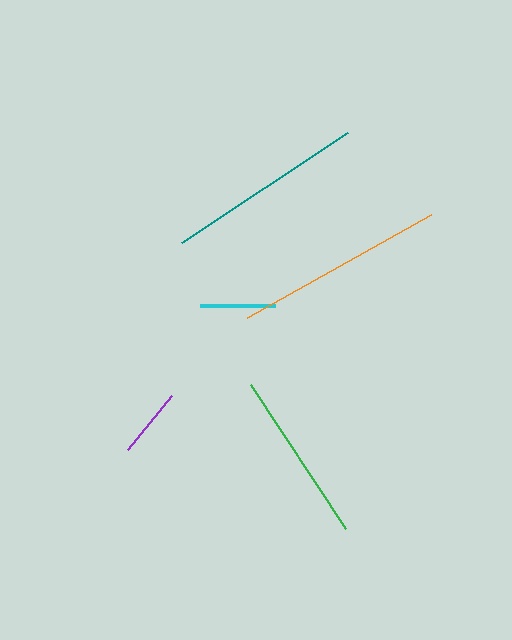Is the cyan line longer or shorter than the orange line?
The orange line is longer than the cyan line.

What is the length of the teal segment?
The teal segment is approximately 198 pixels long.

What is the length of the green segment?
The green segment is approximately 173 pixels long.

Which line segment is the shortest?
The purple line is the shortest at approximately 70 pixels.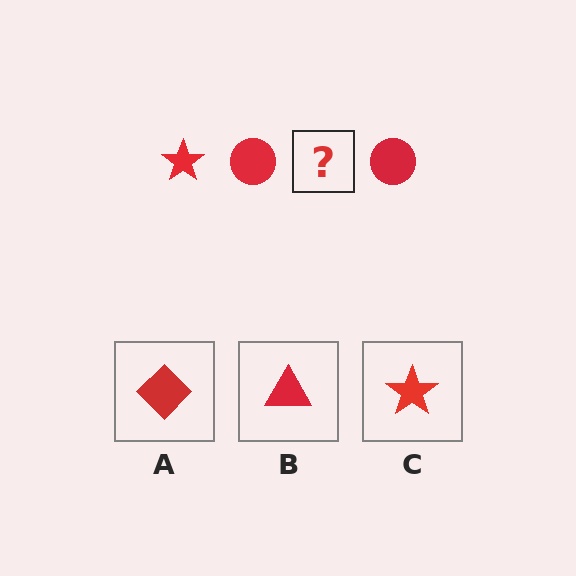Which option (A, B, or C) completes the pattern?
C.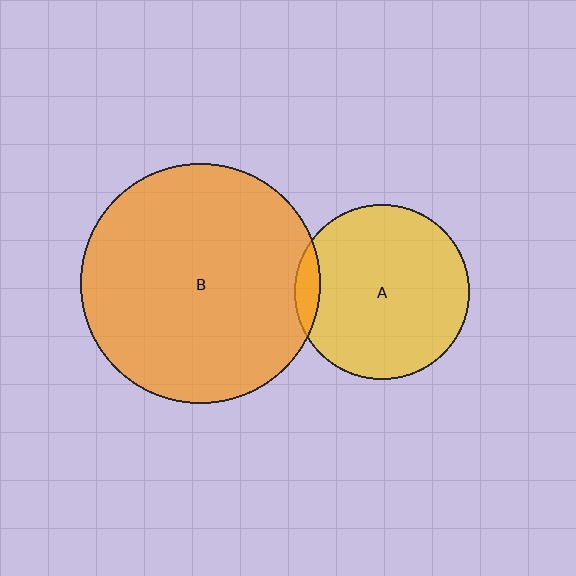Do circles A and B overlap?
Yes.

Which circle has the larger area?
Circle B (orange).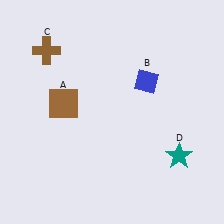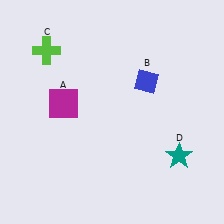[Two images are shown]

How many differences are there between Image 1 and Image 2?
There are 2 differences between the two images.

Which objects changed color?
A changed from brown to magenta. C changed from brown to lime.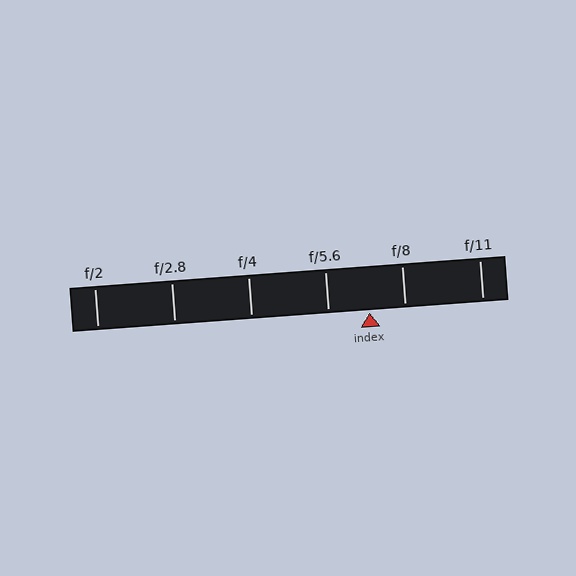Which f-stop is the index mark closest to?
The index mark is closest to f/8.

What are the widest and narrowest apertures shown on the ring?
The widest aperture shown is f/2 and the narrowest is f/11.